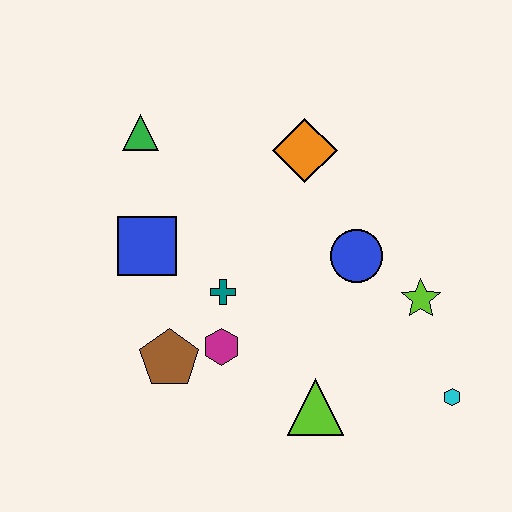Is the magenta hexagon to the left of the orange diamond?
Yes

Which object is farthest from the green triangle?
The cyan hexagon is farthest from the green triangle.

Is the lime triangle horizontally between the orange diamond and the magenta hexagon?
No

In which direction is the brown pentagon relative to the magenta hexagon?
The brown pentagon is to the left of the magenta hexagon.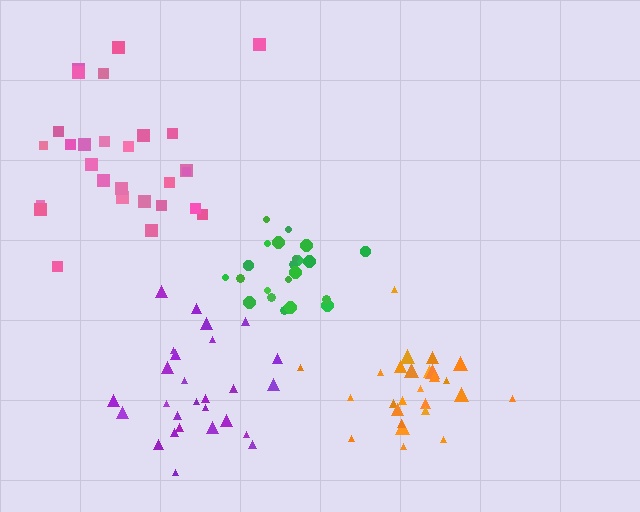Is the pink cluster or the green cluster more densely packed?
Green.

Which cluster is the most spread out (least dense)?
Pink.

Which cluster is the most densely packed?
Green.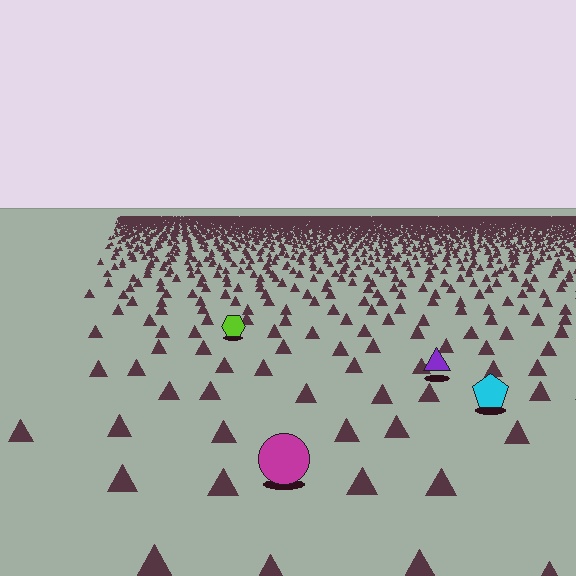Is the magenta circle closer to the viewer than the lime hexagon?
Yes. The magenta circle is closer — you can tell from the texture gradient: the ground texture is coarser near it.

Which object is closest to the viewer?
The magenta circle is closest. The texture marks near it are larger and more spread out.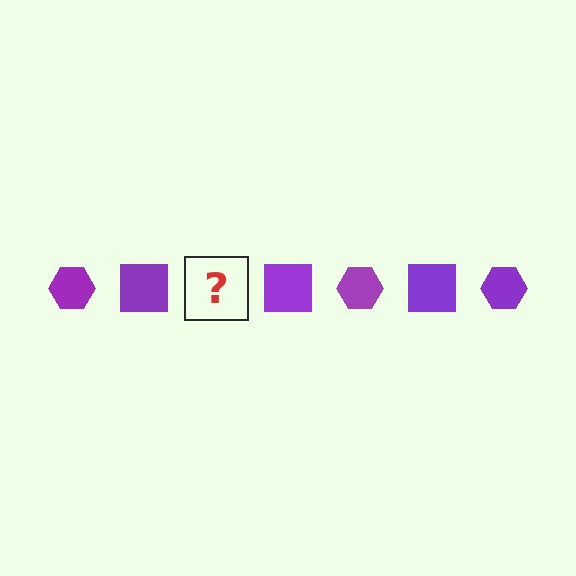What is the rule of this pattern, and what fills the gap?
The rule is that the pattern cycles through hexagon, square shapes in purple. The gap should be filled with a purple hexagon.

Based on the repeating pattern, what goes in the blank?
The blank should be a purple hexagon.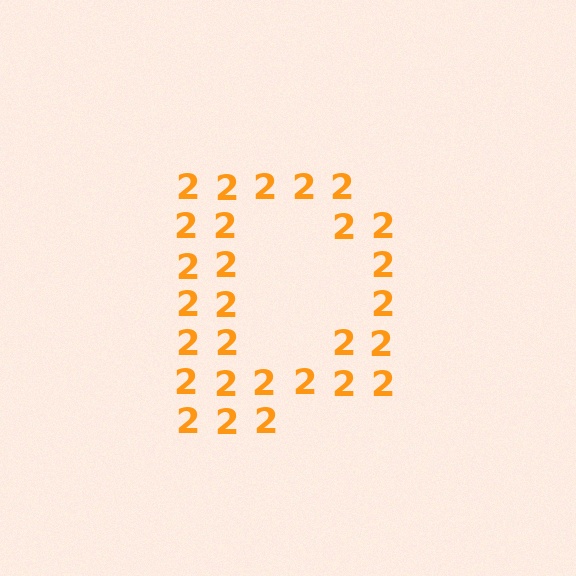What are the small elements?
The small elements are digit 2's.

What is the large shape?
The large shape is the letter D.